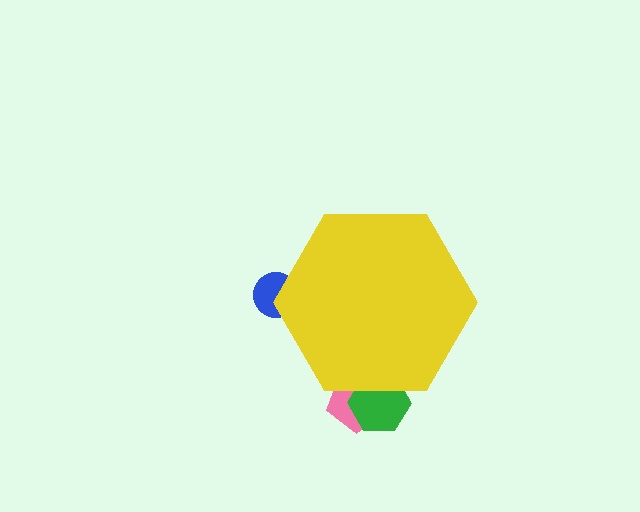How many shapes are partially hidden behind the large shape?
3 shapes are partially hidden.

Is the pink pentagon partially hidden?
Yes, the pink pentagon is partially hidden behind the yellow hexagon.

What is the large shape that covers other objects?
A yellow hexagon.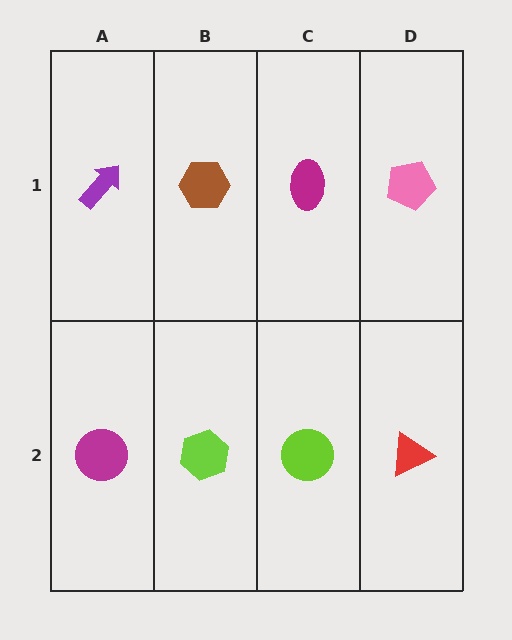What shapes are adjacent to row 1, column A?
A magenta circle (row 2, column A), a brown hexagon (row 1, column B).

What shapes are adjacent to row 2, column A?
A purple arrow (row 1, column A), a lime hexagon (row 2, column B).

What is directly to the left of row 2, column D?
A lime circle.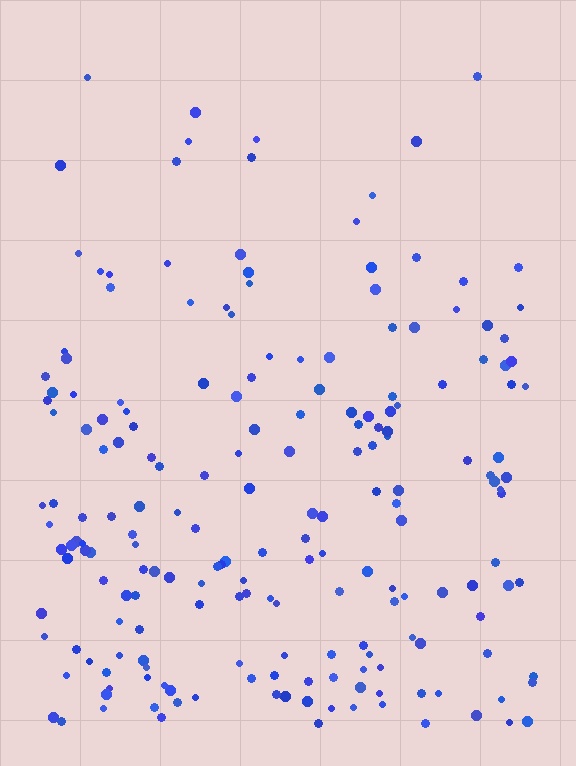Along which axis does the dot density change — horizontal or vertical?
Vertical.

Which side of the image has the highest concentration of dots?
The bottom.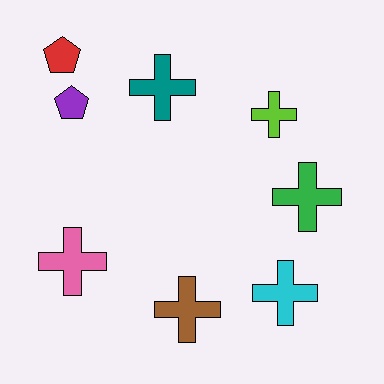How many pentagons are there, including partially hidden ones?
There are 2 pentagons.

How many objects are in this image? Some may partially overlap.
There are 8 objects.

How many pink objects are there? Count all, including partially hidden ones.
There is 1 pink object.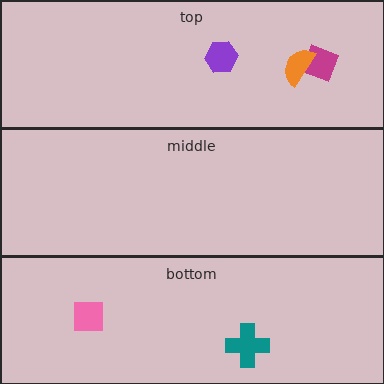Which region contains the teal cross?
The bottom region.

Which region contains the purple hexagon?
The top region.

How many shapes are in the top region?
3.